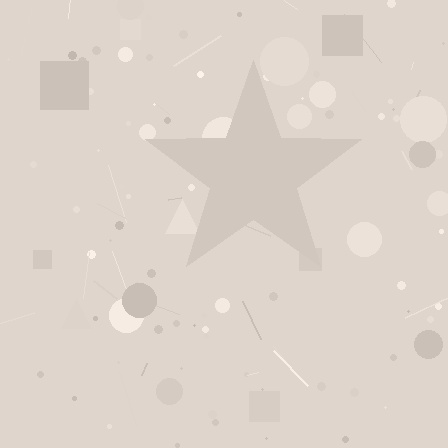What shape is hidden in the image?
A star is hidden in the image.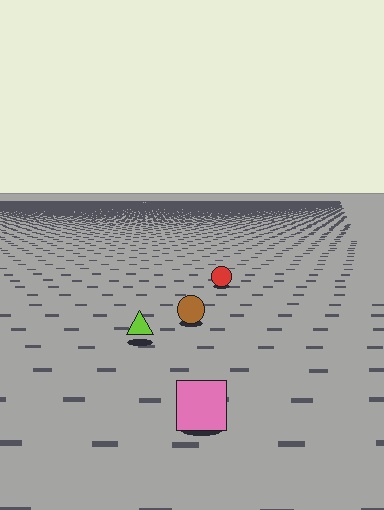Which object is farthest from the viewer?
The red circle is farthest from the viewer. It appears smaller and the ground texture around it is denser.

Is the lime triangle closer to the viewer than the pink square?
No. The pink square is closer — you can tell from the texture gradient: the ground texture is coarser near it.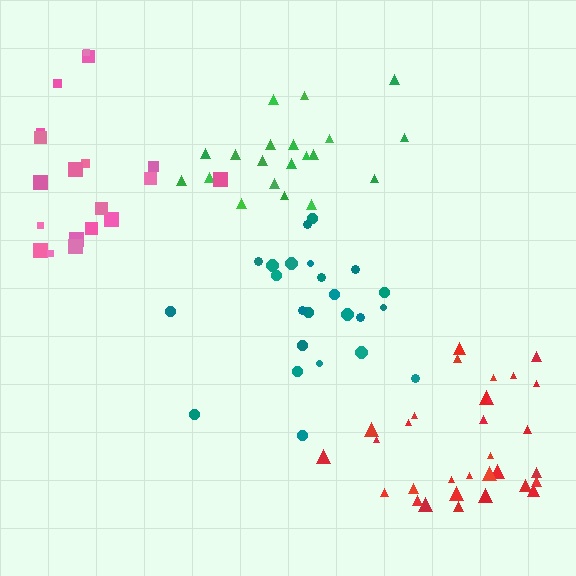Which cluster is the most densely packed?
Green.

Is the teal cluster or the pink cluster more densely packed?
Teal.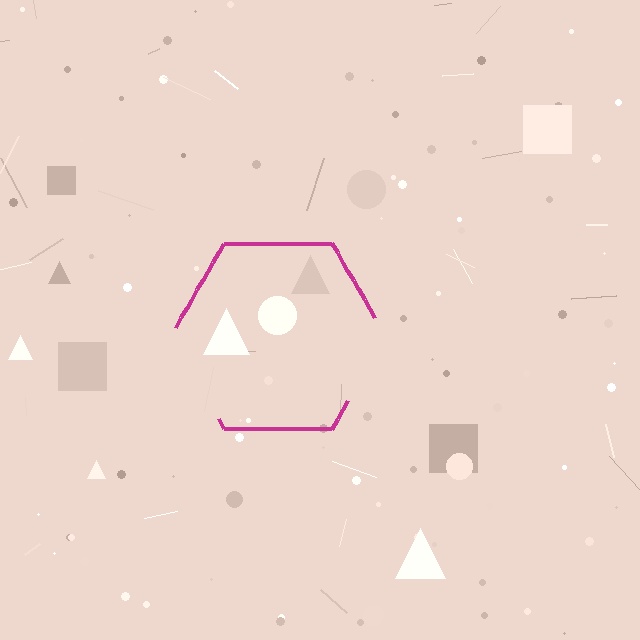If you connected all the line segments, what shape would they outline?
They would outline a hexagon.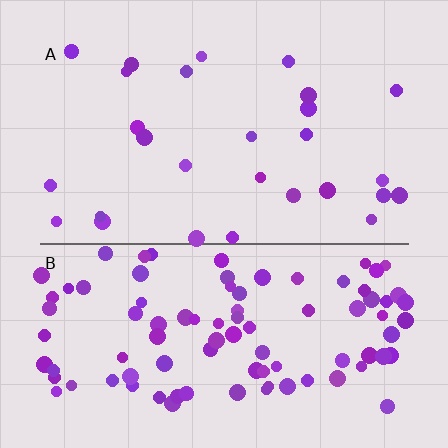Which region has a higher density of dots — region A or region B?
B (the bottom).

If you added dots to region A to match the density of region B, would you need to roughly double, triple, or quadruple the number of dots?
Approximately triple.